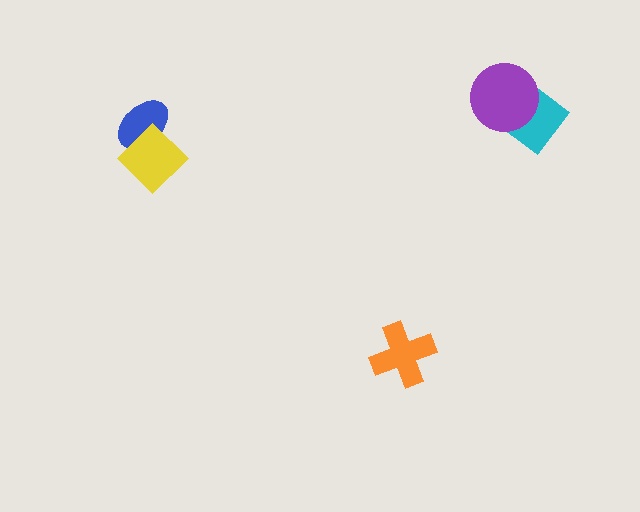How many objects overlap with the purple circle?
1 object overlaps with the purple circle.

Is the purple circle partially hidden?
No, no other shape covers it.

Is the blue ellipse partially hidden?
Yes, it is partially covered by another shape.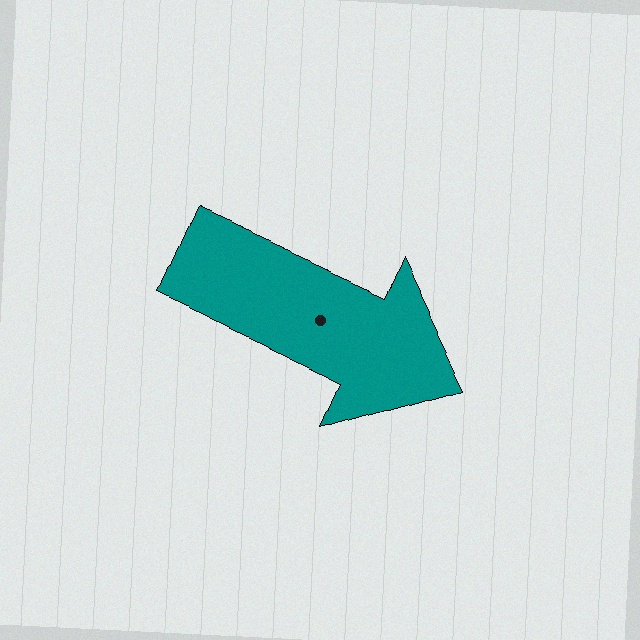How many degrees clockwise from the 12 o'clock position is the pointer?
Approximately 114 degrees.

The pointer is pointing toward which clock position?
Roughly 4 o'clock.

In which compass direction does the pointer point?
Southeast.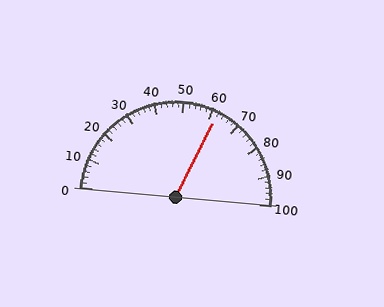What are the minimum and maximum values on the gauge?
The gauge ranges from 0 to 100.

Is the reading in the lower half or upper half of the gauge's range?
The reading is in the upper half of the range (0 to 100).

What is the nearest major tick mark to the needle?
The nearest major tick mark is 60.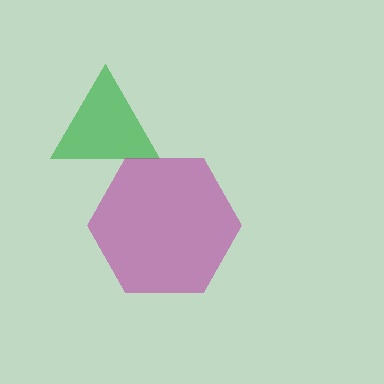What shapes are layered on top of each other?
The layered shapes are: a green triangle, a magenta hexagon.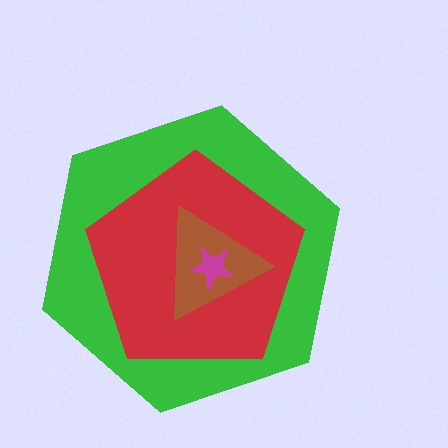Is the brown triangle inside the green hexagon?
Yes.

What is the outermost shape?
The green hexagon.